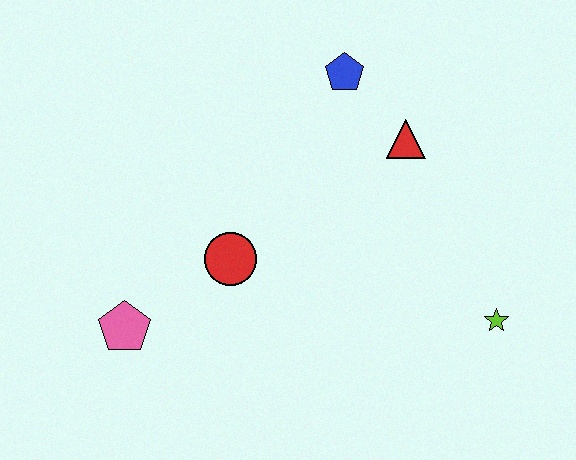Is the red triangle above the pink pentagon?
Yes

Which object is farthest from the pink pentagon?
The lime star is farthest from the pink pentagon.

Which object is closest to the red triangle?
The blue pentagon is closest to the red triangle.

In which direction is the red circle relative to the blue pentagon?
The red circle is below the blue pentagon.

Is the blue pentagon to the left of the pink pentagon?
No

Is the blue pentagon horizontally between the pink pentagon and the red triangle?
Yes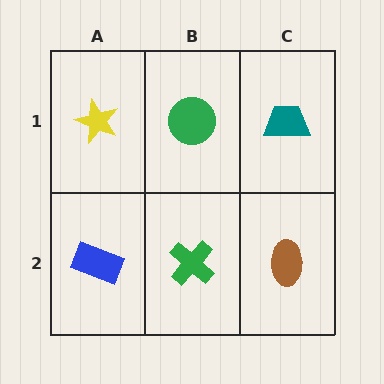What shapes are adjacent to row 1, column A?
A blue rectangle (row 2, column A), a green circle (row 1, column B).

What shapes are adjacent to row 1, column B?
A green cross (row 2, column B), a yellow star (row 1, column A), a teal trapezoid (row 1, column C).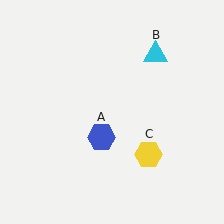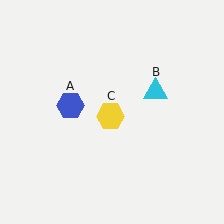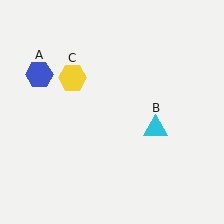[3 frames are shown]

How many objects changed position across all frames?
3 objects changed position: blue hexagon (object A), cyan triangle (object B), yellow hexagon (object C).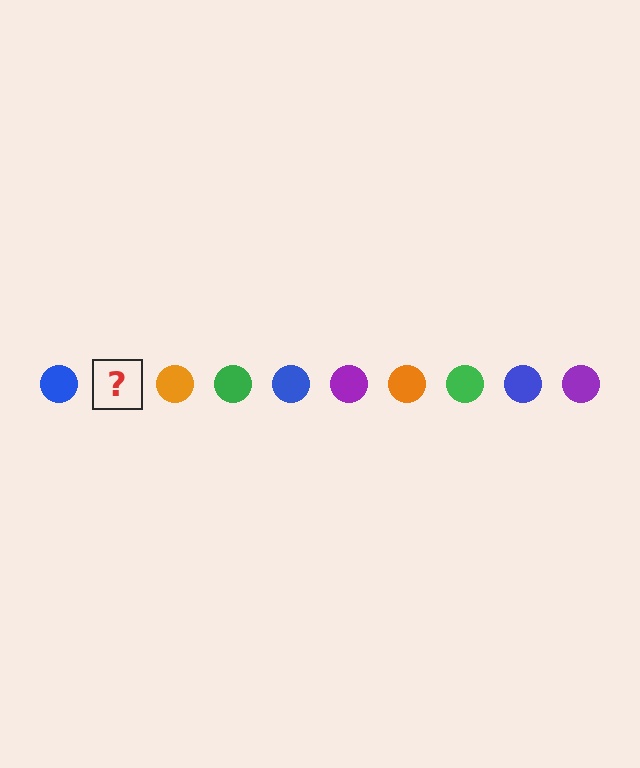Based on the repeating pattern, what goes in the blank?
The blank should be a purple circle.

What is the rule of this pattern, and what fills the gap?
The rule is that the pattern cycles through blue, purple, orange, green circles. The gap should be filled with a purple circle.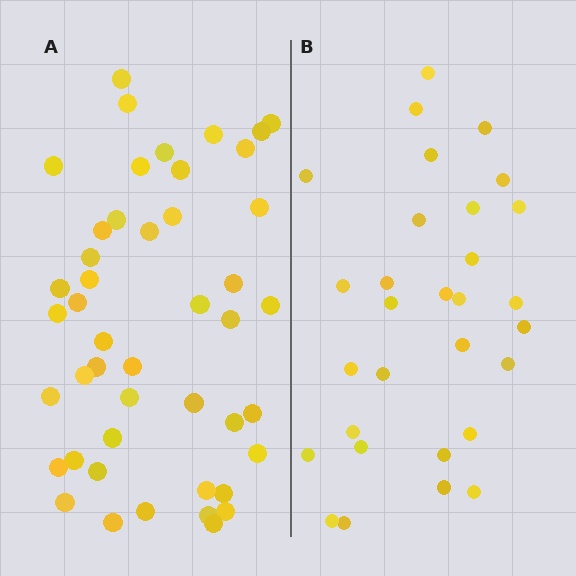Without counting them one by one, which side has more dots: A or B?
Region A (the left region) has more dots.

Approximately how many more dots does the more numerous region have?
Region A has approximately 15 more dots than region B.